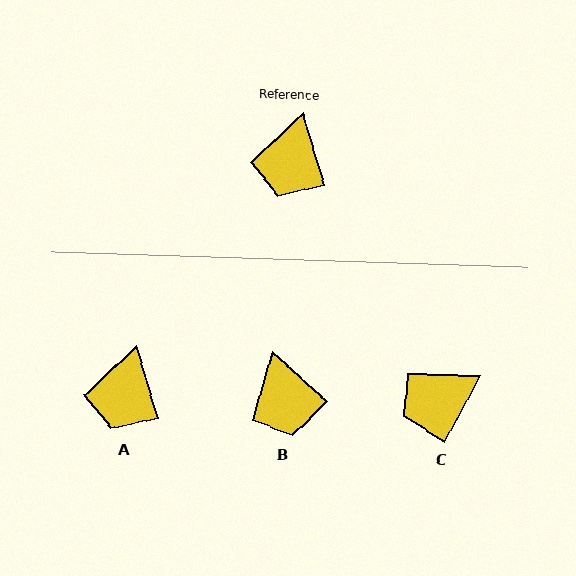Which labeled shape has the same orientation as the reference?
A.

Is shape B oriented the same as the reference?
No, it is off by about 31 degrees.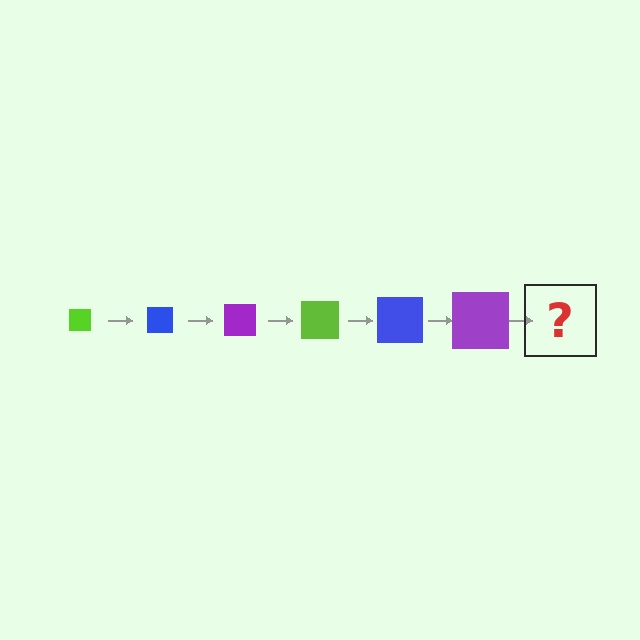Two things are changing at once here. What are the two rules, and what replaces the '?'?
The two rules are that the square grows larger each step and the color cycles through lime, blue, and purple. The '?' should be a lime square, larger than the previous one.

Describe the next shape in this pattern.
It should be a lime square, larger than the previous one.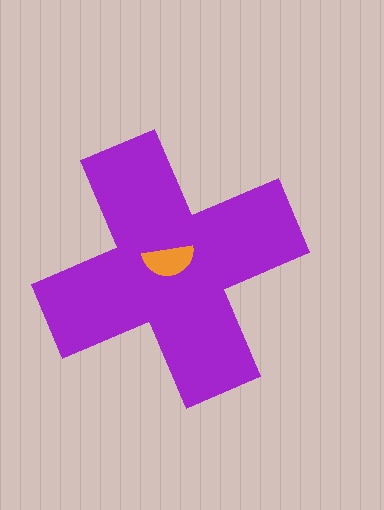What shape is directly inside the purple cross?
The orange semicircle.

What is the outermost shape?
The purple cross.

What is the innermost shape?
The orange semicircle.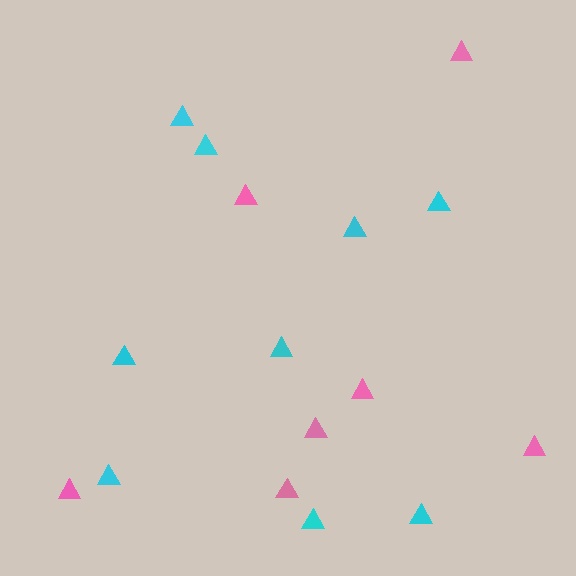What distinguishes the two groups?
There are 2 groups: one group of cyan triangles (9) and one group of pink triangles (7).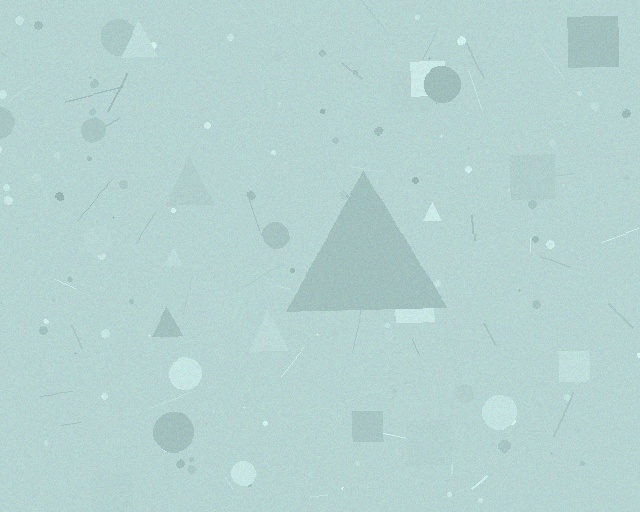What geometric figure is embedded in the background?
A triangle is embedded in the background.